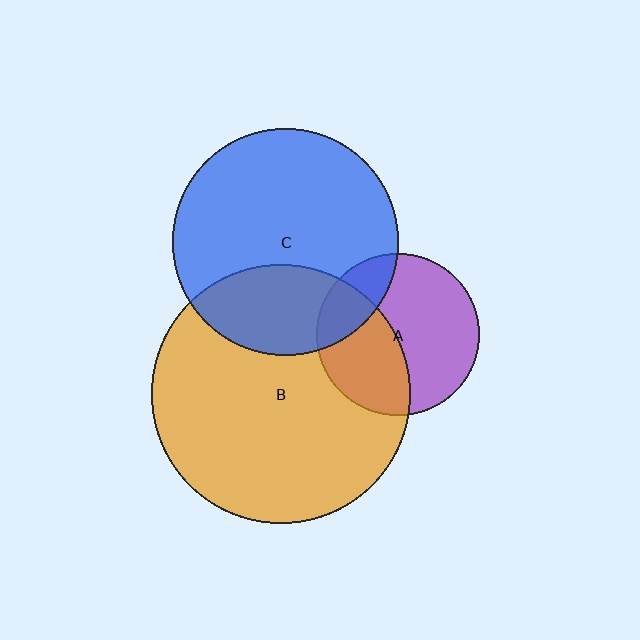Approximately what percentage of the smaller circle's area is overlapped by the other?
Approximately 30%.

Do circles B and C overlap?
Yes.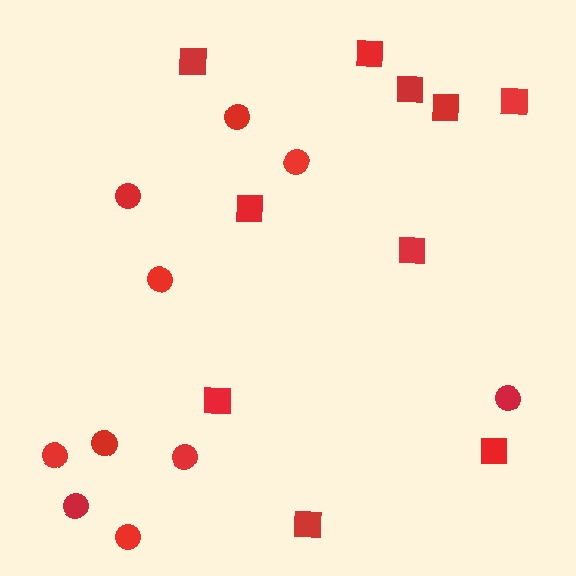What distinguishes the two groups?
There are 2 groups: one group of squares (10) and one group of circles (10).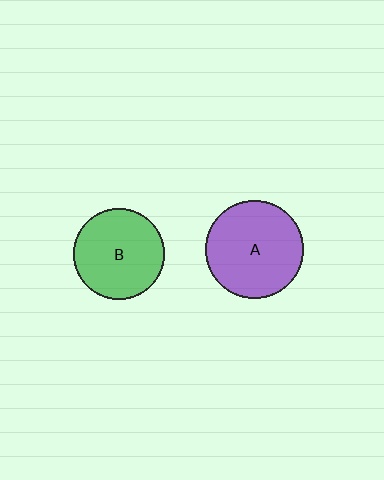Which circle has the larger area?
Circle A (purple).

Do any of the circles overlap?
No, none of the circles overlap.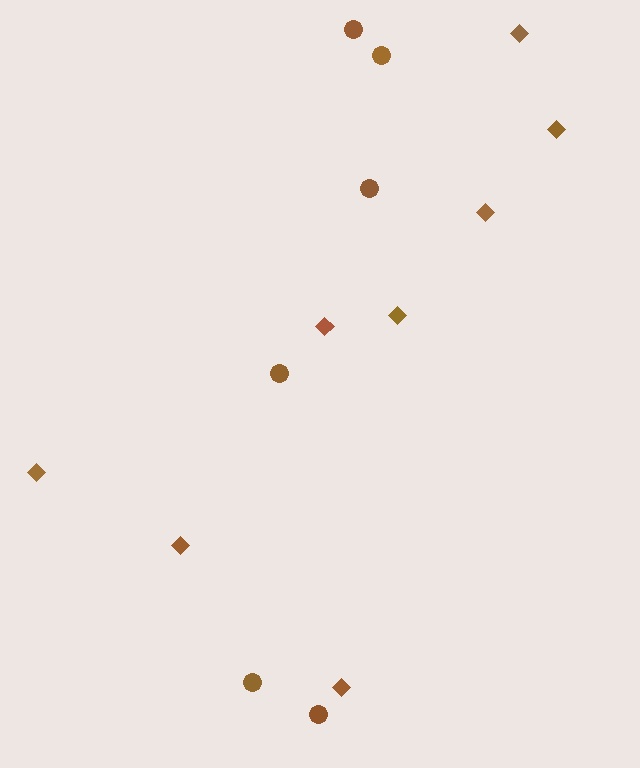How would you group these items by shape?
There are 2 groups: one group of circles (6) and one group of diamonds (8).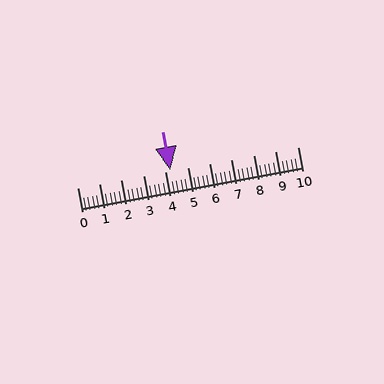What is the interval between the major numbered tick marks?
The major tick marks are spaced 1 units apart.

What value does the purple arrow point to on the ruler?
The purple arrow points to approximately 4.2.